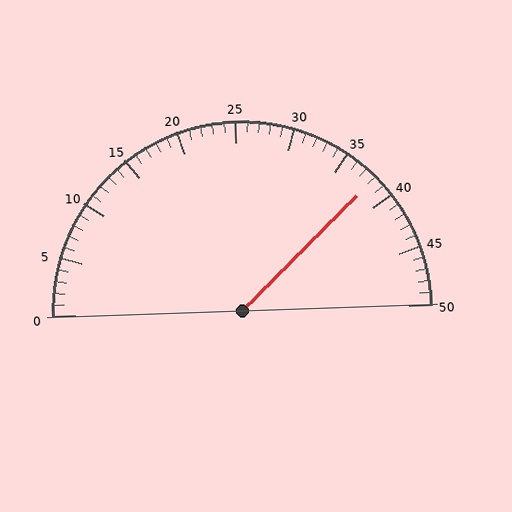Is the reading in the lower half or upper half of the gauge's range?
The reading is in the upper half of the range (0 to 50).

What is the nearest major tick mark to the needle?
The nearest major tick mark is 40.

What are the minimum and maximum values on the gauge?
The gauge ranges from 0 to 50.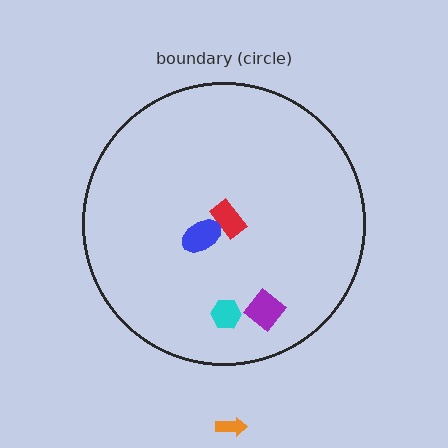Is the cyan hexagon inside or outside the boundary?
Inside.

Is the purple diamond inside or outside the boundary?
Inside.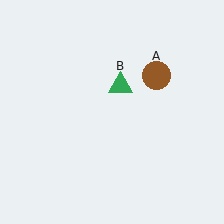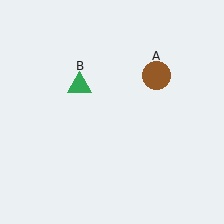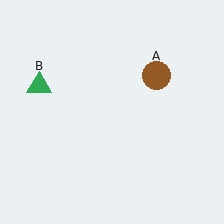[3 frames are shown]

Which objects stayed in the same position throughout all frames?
Brown circle (object A) remained stationary.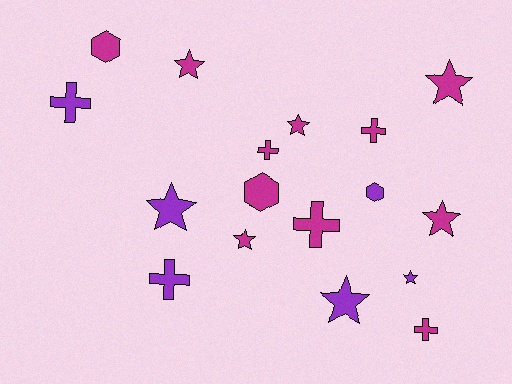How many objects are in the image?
There are 17 objects.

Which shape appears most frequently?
Star, with 8 objects.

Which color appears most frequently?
Magenta, with 11 objects.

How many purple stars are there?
There are 3 purple stars.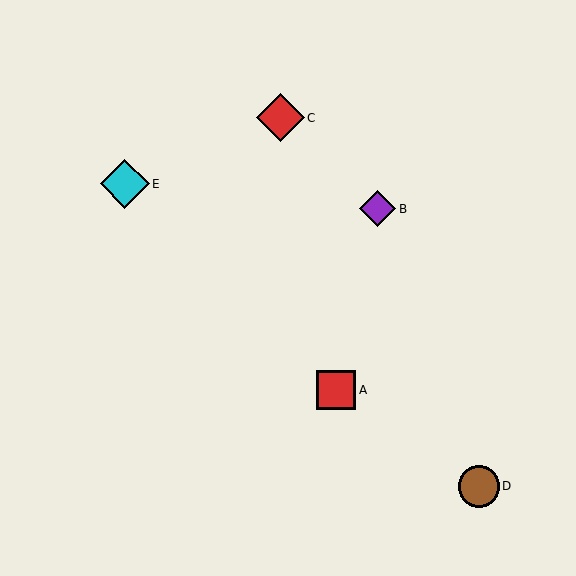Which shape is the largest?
The cyan diamond (labeled E) is the largest.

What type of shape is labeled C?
Shape C is a red diamond.